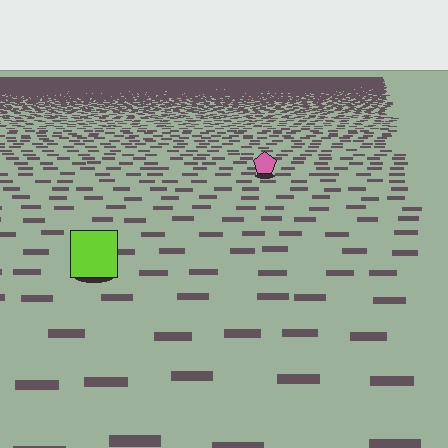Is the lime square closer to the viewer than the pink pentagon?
Yes. The lime square is closer — you can tell from the texture gradient: the ground texture is coarser near it.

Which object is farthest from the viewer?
The pink pentagon is farthest from the viewer. It appears smaller and the ground texture around it is denser.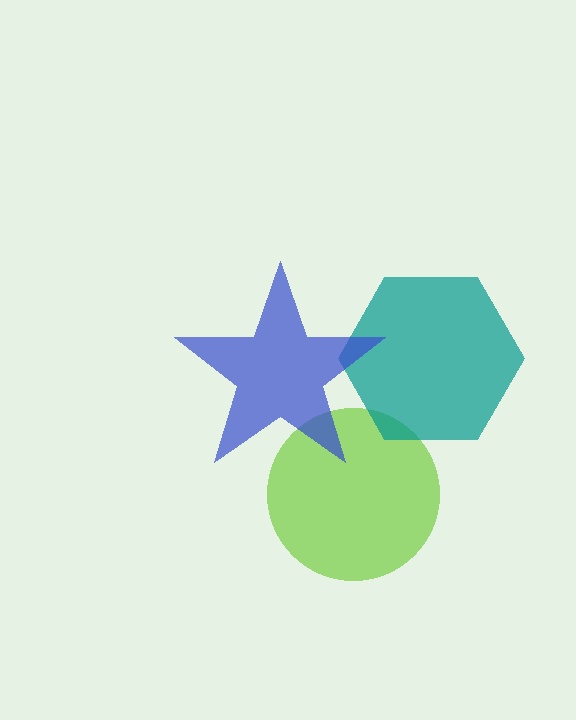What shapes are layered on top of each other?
The layered shapes are: a lime circle, a teal hexagon, a blue star.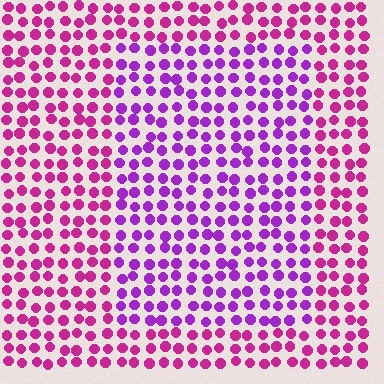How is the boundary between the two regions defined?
The boundary is defined purely by a slight shift in hue (about 33 degrees). Spacing, size, and orientation are identical on both sides.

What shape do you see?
I see a rectangle.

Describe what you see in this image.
The image is filled with small magenta elements in a uniform arrangement. A rectangle-shaped region is visible where the elements are tinted to a slightly different hue, forming a subtle color boundary.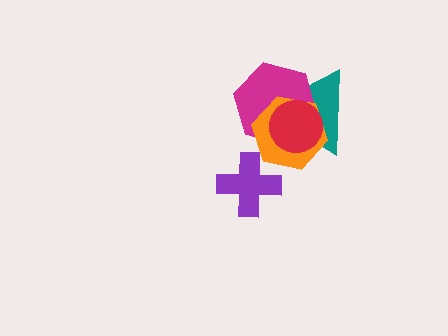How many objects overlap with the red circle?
3 objects overlap with the red circle.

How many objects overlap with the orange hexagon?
3 objects overlap with the orange hexagon.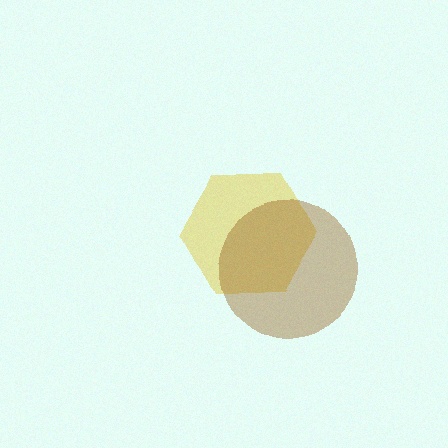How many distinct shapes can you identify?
There are 2 distinct shapes: a yellow hexagon, a brown circle.